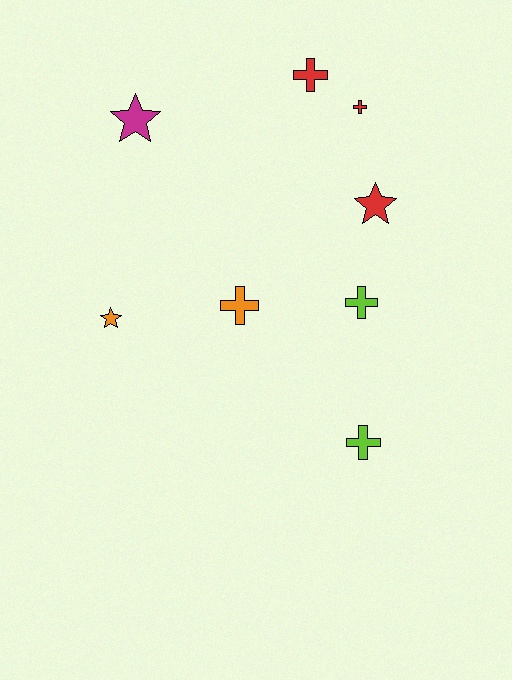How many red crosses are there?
There are 2 red crosses.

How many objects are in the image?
There are 8 objects.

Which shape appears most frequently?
Cross, with 5 objects.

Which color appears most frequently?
Red, with 3 objects.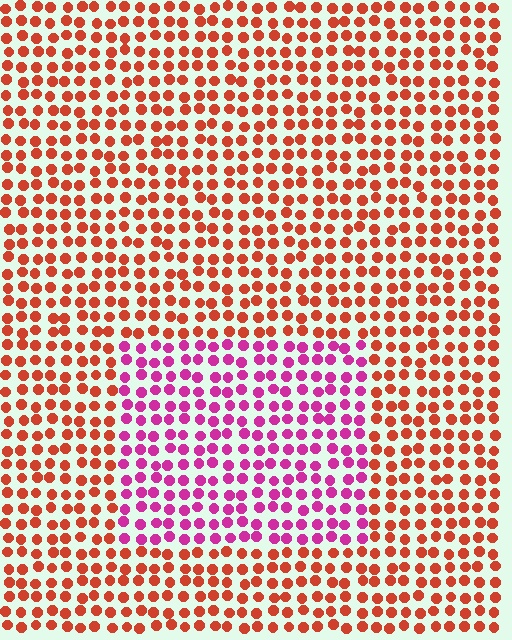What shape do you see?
I see a rectangle.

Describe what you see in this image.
The image is filled with small red elements in a uniform arrangement. A rectangle-shaped region is visible where the elements are tinted to a slightly different hue, forming a subtle color boundary.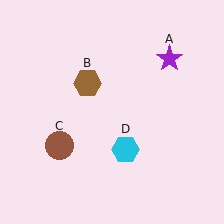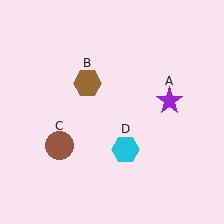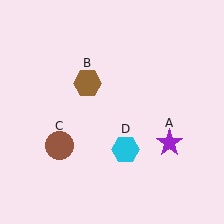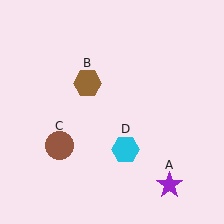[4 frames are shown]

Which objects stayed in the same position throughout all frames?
Brown hexagon (object B) and brown circle (object C) and cyan hexagon (object D) remained stationary.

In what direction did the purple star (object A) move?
The purple star (object A) moved down.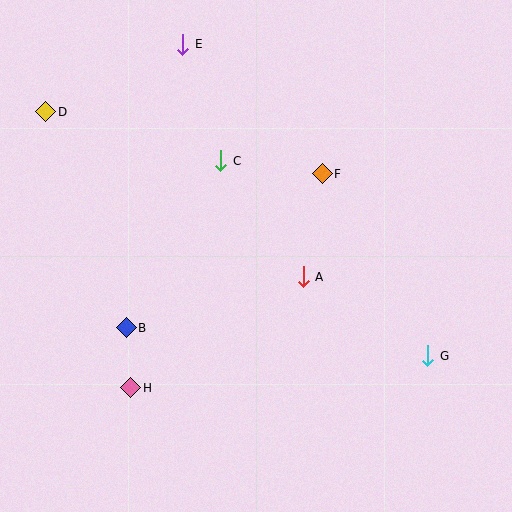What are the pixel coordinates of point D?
Point D is at (46, 112).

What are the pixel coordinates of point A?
Point A is at (303, 277).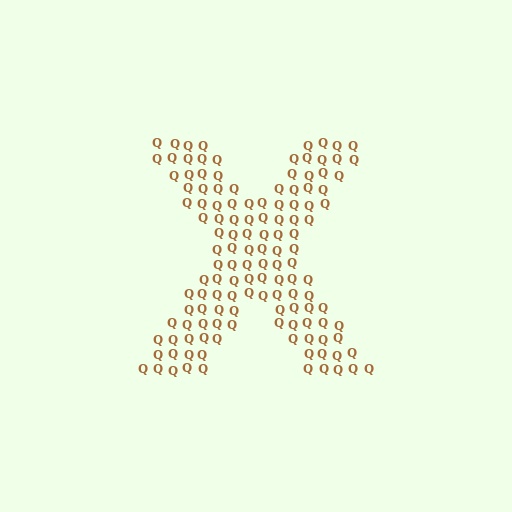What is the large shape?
The large shape is the letter X.